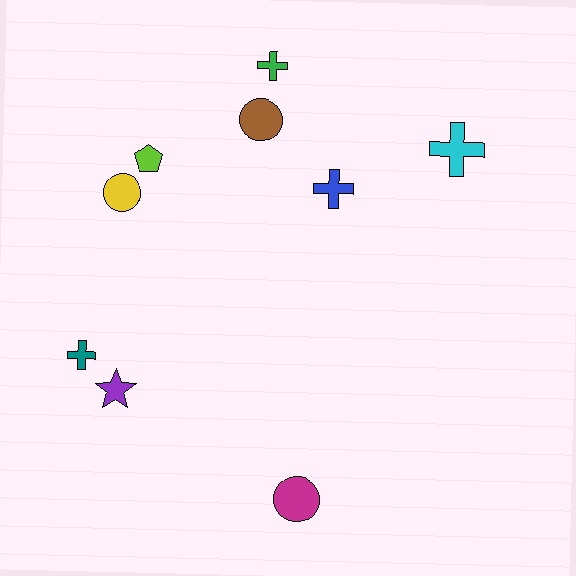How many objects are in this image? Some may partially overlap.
There are 9 objects.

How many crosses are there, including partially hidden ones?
There are 4 crosses.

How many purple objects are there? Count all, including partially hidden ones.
There is 1 purple object.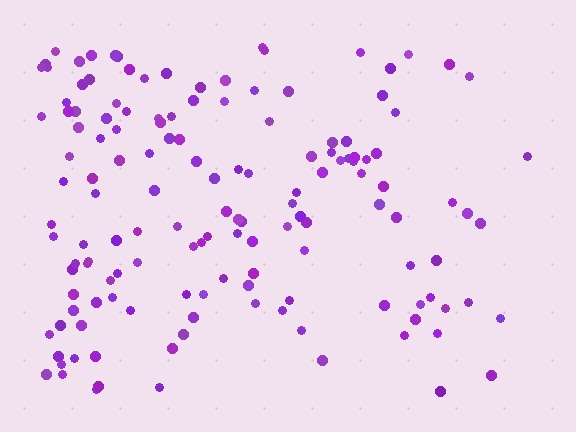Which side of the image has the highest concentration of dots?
The left.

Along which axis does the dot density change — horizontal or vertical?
Horizontal.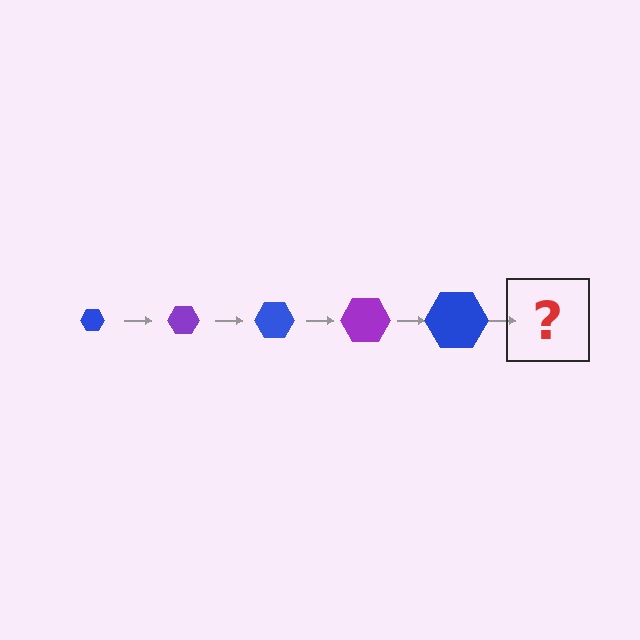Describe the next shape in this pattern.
It should be a purple hexagon, larger than the previous one.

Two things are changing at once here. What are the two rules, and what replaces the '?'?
The two rules are that the hexagon grows larger each step and the color cycles through blue and purple. The '?' should be a purple hexagon, larger than the previous one.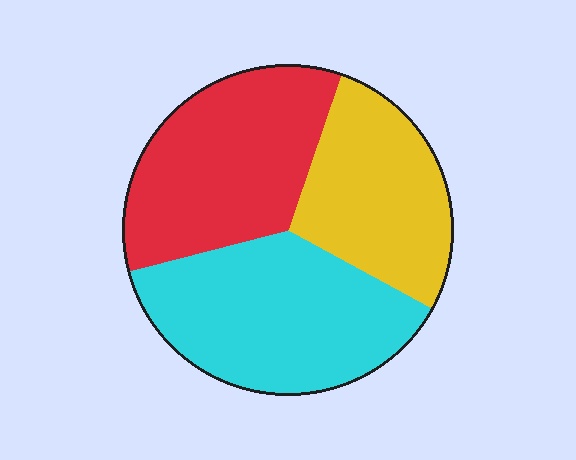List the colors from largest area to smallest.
From largest to smallest: cyan, red, yellow.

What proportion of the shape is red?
Red takes up between a quarter and a half of the shape.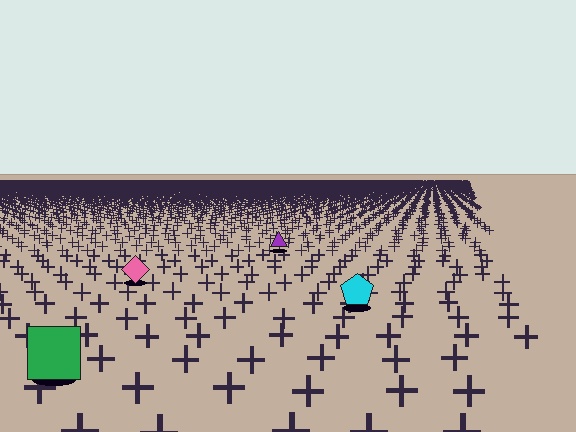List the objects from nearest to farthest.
From nearest to farthest: the green square, the cyan pentagon, the pink diamond, the purple triangle.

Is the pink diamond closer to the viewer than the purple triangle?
Yes. The pink diamond is closer — you can tell from the texture gradient: the ground texture is coarser near it.